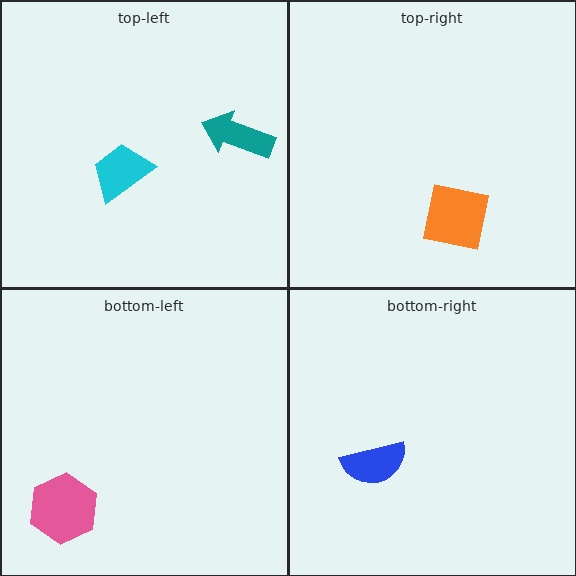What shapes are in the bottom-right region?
The blue semicircle.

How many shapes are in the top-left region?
2.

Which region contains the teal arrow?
The top-left region.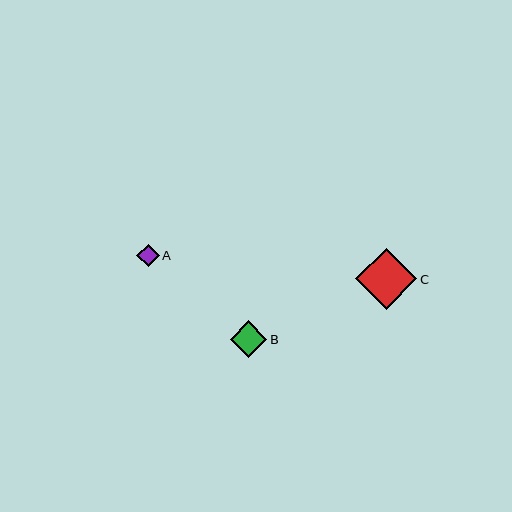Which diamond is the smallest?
Diamond A is the smallest with a size of approximately 22 pixels.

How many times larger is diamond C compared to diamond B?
Diamond C is approximately 1.7 times the size of diamond B.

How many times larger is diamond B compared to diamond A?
Diamond B is approximately 1.6 times the size of diamond A.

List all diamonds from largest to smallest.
From largest to smallest: C, B, A.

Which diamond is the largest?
Diamond C is the largest with a size of approximately 61 pixels.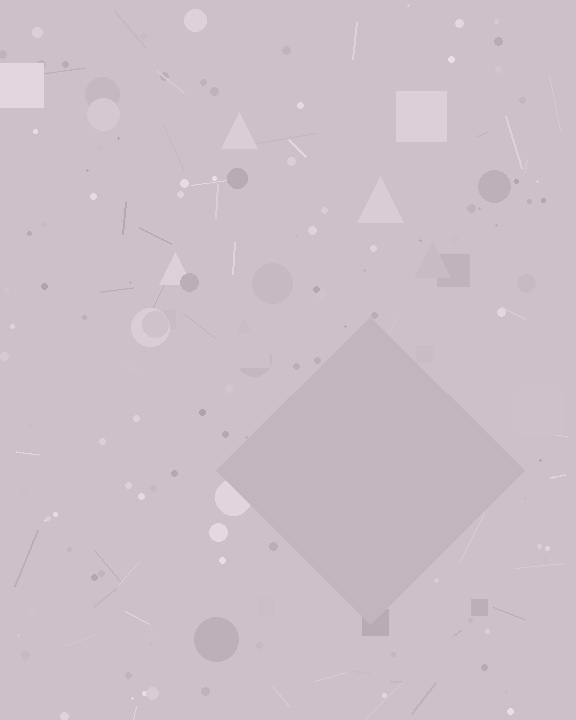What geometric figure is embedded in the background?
A diamond is embedded in the background.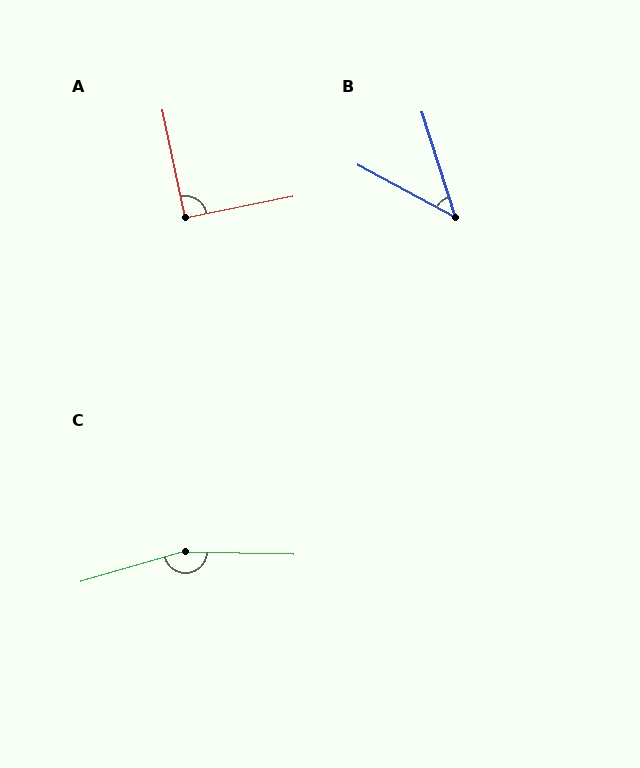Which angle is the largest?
C, at approximately 162 degrees.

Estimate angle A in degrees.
Approximately 91 degrees.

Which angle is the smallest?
B, at approximately 44 degrees.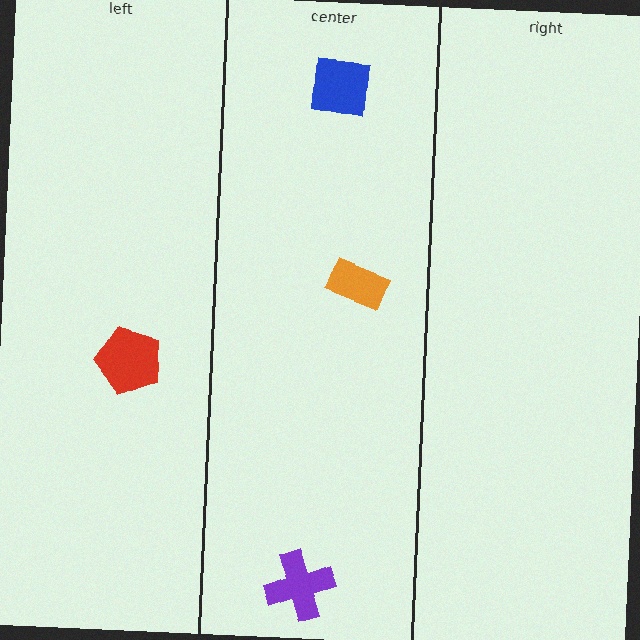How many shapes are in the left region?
1.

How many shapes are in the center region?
3.